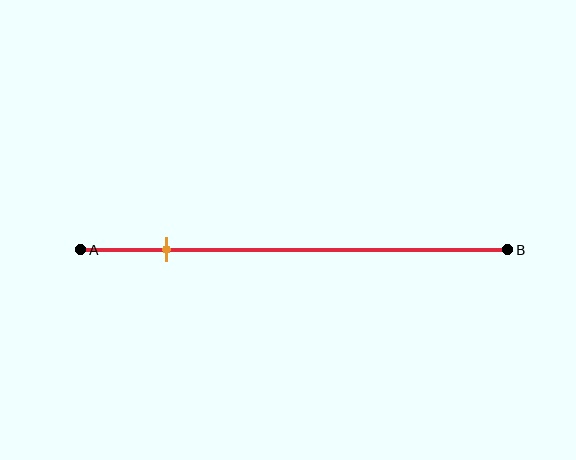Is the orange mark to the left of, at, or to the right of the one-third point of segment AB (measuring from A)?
The orange mark is to the left of the one-third point of segment AB.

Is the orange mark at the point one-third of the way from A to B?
No, the mark is at about 20% from A, not at the 33% one-third point.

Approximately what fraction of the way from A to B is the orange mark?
The orange mark is approximately 20% of the way from A to B.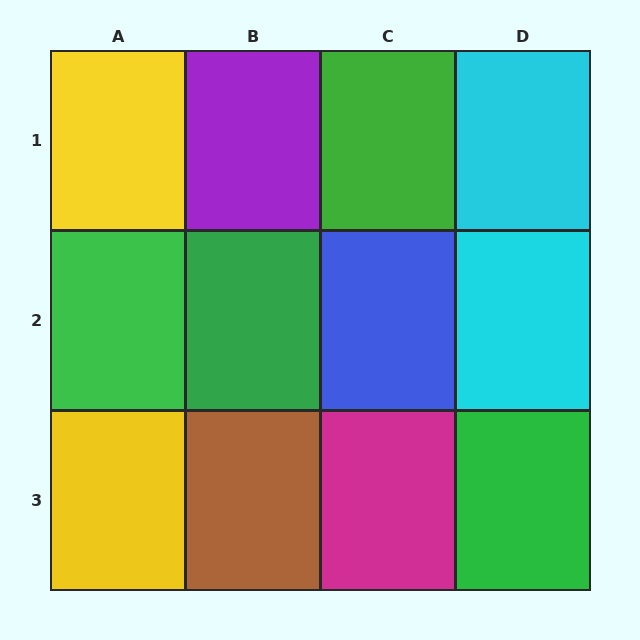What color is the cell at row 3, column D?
Green.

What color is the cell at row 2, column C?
Blue.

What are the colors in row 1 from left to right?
Yellow, purple, green, cyan.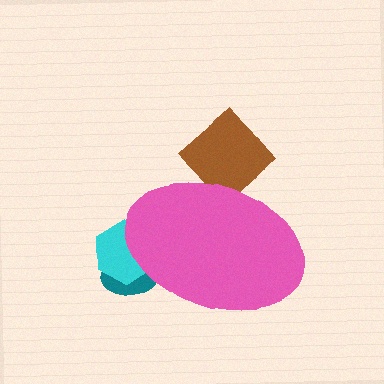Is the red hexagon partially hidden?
Yes, the red hexagon is partially hidden behind the pink ellipse.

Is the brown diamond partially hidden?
Yes, the brown diamond is partially hidden behind the pink ellipse.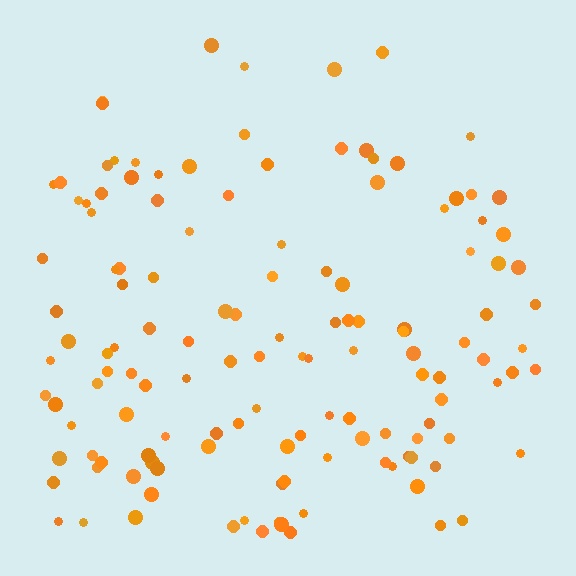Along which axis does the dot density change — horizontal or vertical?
Vertical.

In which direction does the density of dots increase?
From top to bottom, with the bottom side densest.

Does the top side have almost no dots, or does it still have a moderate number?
Still a moderate number, just noticeably fewer than the bottom.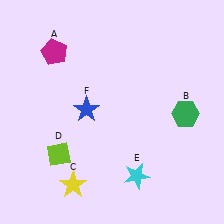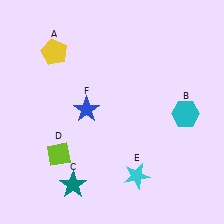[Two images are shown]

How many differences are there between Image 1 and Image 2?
There are 3 differences between the two images.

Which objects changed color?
A changed from magenta to yellow. B changed from green to cyan. C changed from yellow to teal.